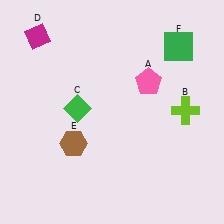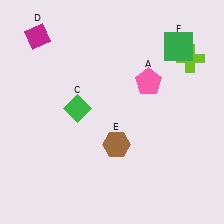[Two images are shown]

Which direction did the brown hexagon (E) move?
The brown hexagon (E) moved right.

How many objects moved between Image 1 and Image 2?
2 objects moved between the two images.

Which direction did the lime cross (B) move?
The lime cross (B) moved up.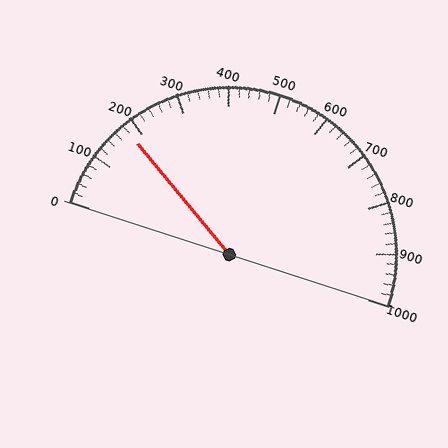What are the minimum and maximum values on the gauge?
The gauge ranges from 0 to 1000.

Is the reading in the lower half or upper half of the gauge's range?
The reading is in the lower half of the range (0 to 1000).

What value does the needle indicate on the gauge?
The needle indicates approximately 180.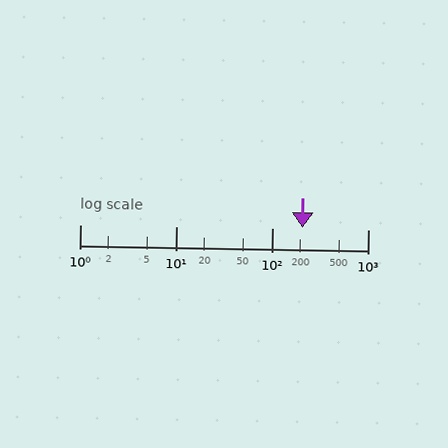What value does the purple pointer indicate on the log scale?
The pointer indicates approximately 210.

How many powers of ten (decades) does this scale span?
The scale spans 3 decades, from 1 to 1000.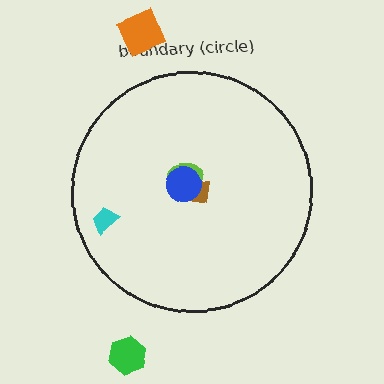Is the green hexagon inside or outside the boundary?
Outside.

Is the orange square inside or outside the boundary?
Outside.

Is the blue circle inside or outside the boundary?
Inside.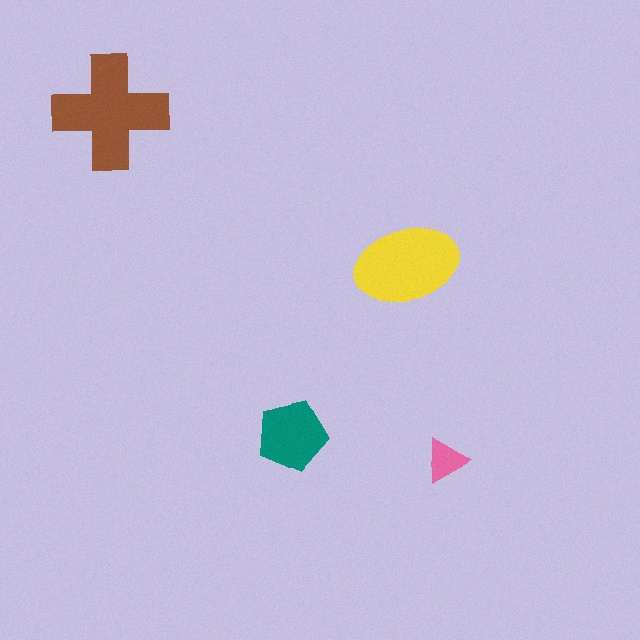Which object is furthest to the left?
The brown cross is leftmost.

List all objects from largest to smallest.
The brown cross, the yellow ellipse, the teal pentagon, the pink triangle.